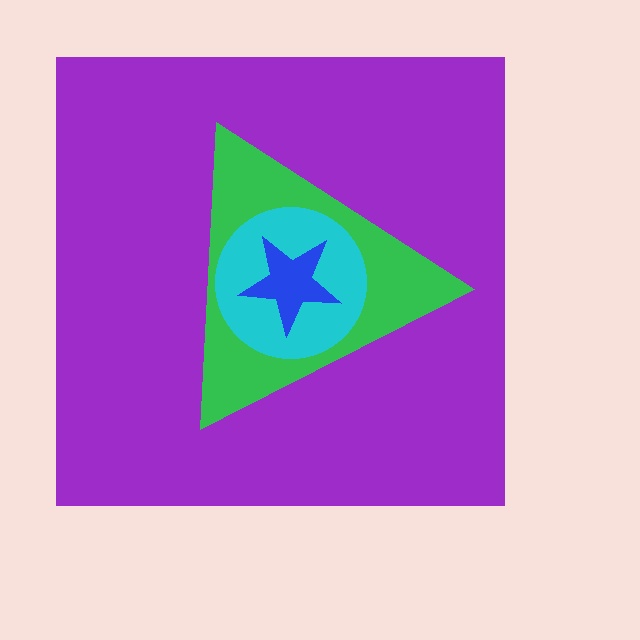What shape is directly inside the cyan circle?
The blue star.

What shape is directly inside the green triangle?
The cyan circle.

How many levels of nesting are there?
4.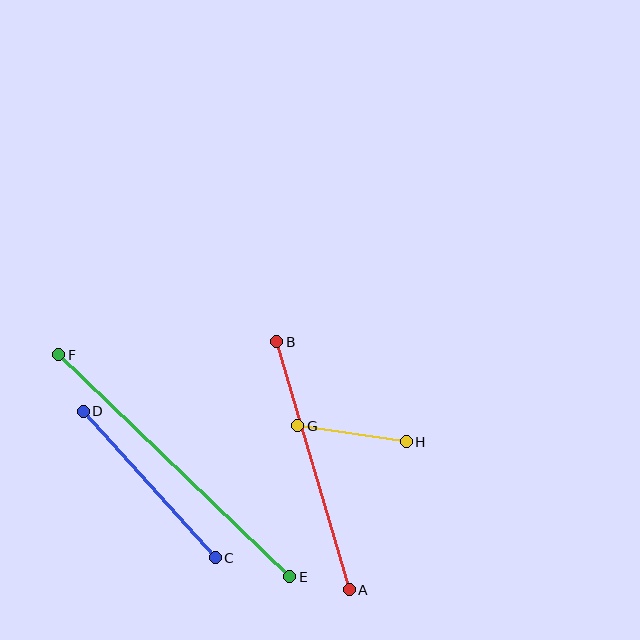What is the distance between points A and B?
The distance is approximately 258 pixels.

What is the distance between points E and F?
The distance is approximately 320 pixels.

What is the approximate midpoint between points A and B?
The midpoint is at approximately (313, 466) pixels.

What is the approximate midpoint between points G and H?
The midpoint is at approximately (352, 434) pixels.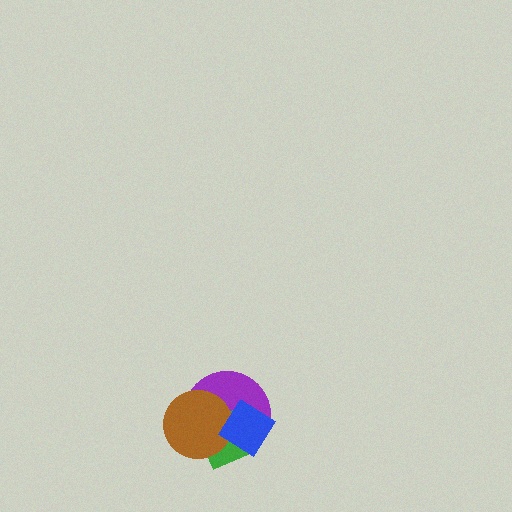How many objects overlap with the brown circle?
3 objects overlap with the brown circle.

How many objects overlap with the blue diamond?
3 objects overlap with the blue diamond.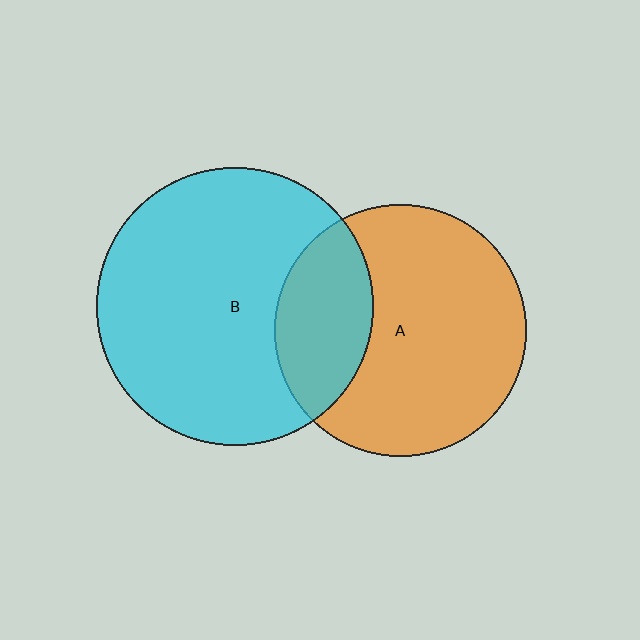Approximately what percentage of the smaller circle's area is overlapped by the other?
Approximately 30%.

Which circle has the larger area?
Circle B (cyan).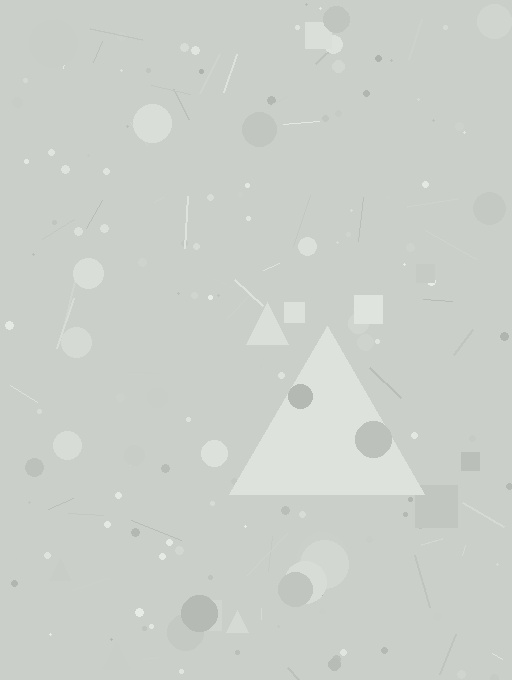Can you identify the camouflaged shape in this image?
The camouflaged shape is a triangle.